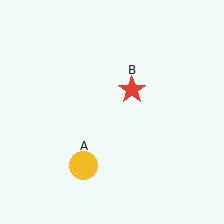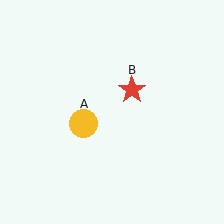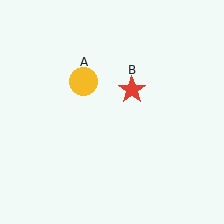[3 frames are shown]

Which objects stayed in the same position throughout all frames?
Red star (object B) remained stationary.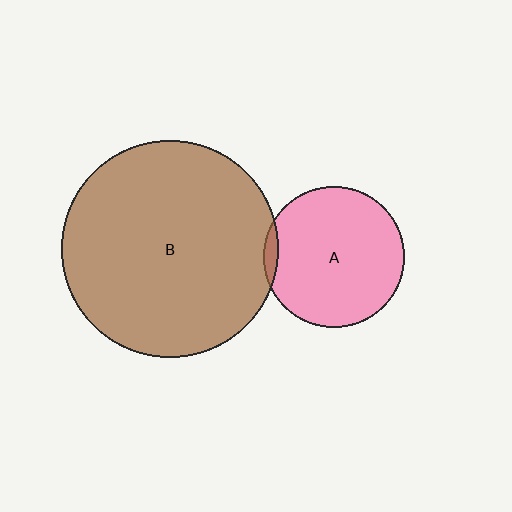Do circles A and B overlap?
Yes.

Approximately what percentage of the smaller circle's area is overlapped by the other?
Approximately 5%.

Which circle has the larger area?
Circle B (brown).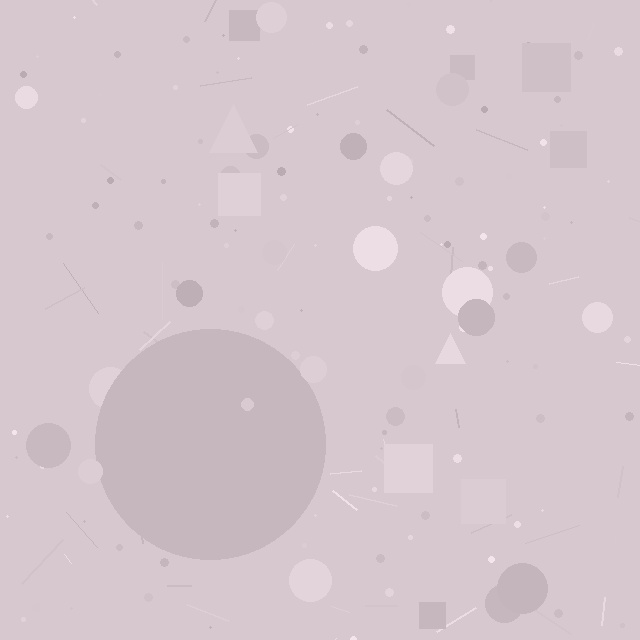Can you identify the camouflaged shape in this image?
The camouflaged shape is a circle.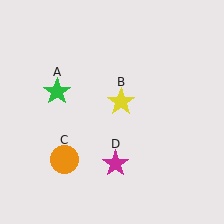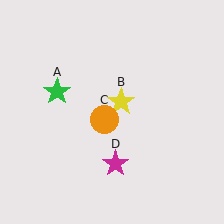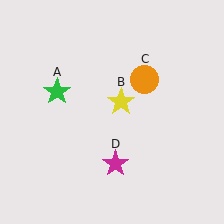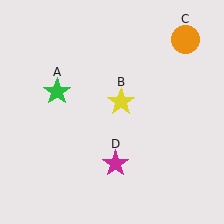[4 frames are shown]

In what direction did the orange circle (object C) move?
The orange circle (object C) moved up and to the right.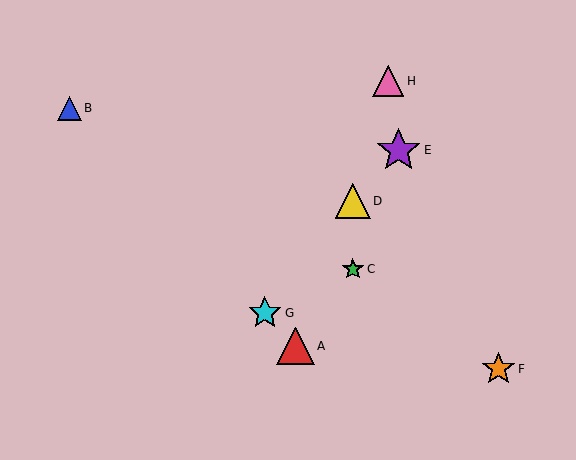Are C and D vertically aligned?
Yes, both are at x≈353.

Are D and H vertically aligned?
No, D is at x≈353 and H is at x≈388.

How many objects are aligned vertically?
2 objects (C, D) are aligned vertically.